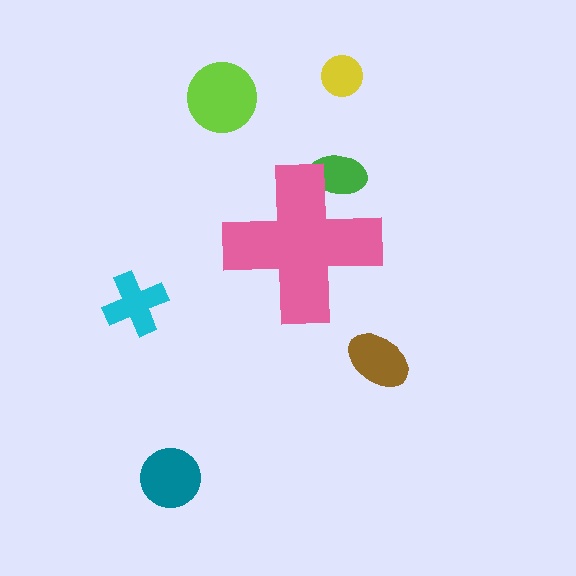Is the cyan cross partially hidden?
No, the cyan cross is fully visible.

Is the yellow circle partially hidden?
No, the yellow circle is fully visible.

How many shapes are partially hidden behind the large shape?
1 shape is partially hidden.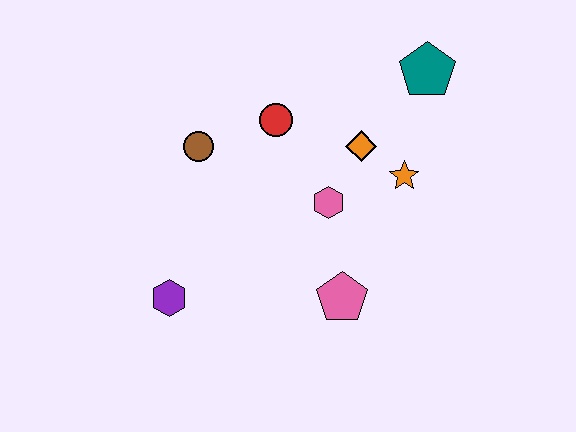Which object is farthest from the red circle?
The purple hexagon is farthest from the red circle.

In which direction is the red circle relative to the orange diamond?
The red circle is to the left of the orange diamond.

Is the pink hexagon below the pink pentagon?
No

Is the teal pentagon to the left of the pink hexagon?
No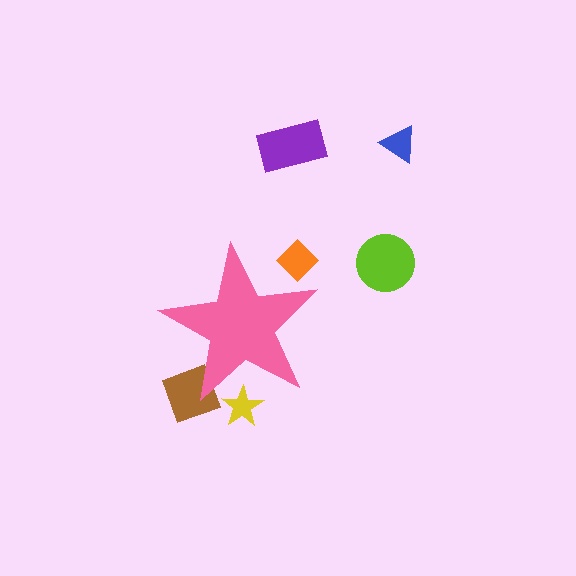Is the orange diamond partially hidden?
Yes, the orange diamond is partially hidden behind the pink star.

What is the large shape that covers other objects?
A pink star.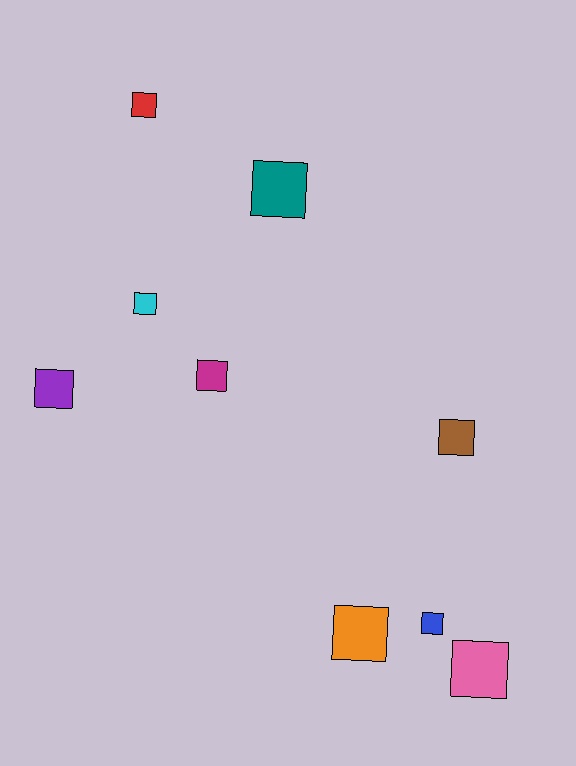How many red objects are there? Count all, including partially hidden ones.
There is 1 red object.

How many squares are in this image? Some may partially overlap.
There are 9 squares.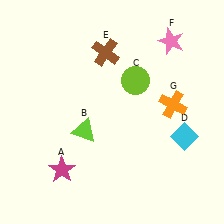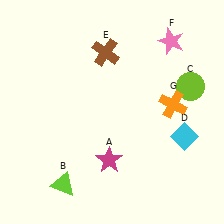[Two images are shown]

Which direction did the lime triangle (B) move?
The lime triangle (B) moved down.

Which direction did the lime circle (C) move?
The lime circle (C) moved right.